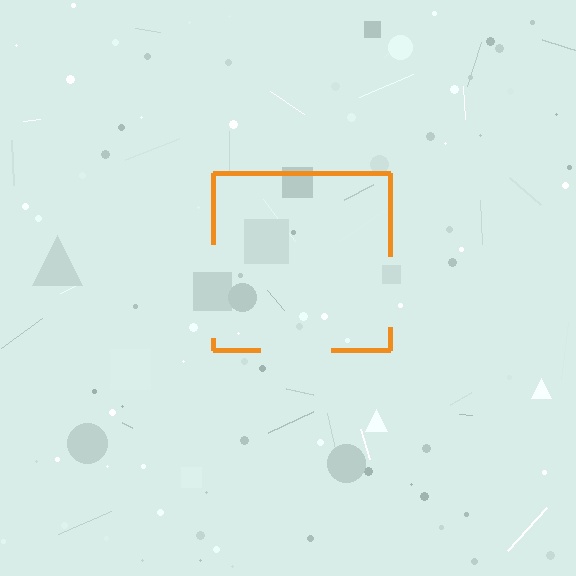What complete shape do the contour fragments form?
The contour fragments form a square.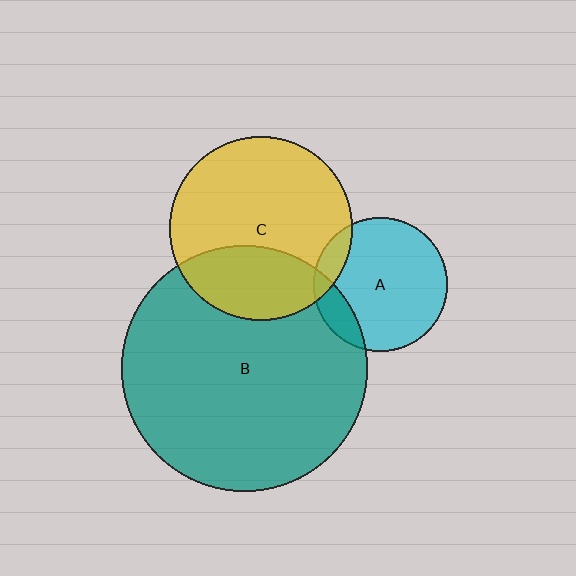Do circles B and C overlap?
Yes.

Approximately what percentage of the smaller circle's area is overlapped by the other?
Approximately 30%.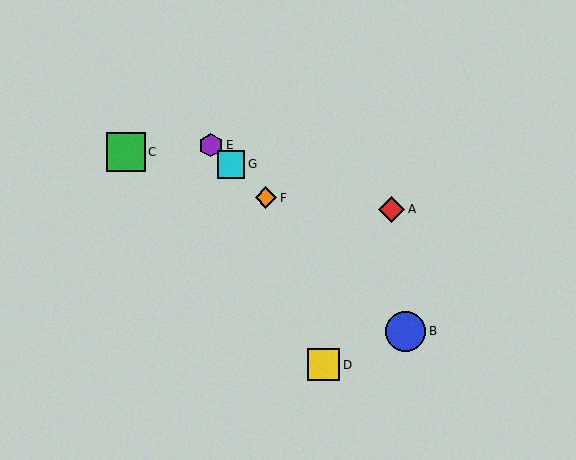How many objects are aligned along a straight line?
4 objects (B, E, F, G) are aligned along a straight line.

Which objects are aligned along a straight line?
Objects B, E, F, G are aligned along a straight line.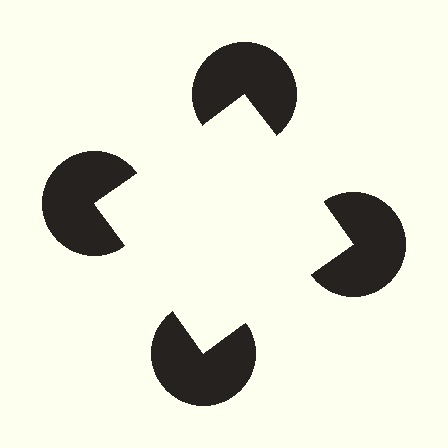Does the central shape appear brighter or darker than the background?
It typically appears slightly brighter than the background, even though no actual brightness change is drawn.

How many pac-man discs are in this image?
There are 4 — one at each vertex of the illusory square.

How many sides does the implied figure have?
4 sides.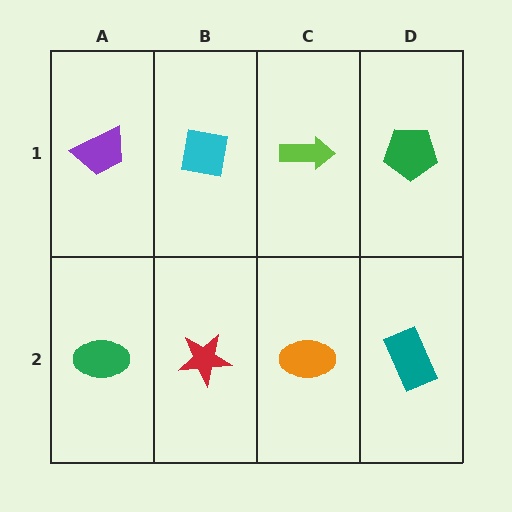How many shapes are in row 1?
4 shapes.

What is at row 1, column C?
A lime arrow.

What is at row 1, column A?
A purple trapezoid.